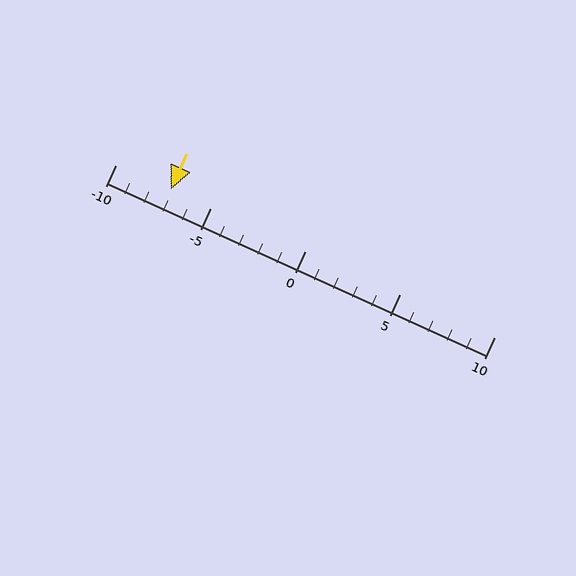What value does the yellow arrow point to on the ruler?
The yellow arrow points to approximately -7.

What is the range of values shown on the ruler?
The ruler shows values from -10 to 10.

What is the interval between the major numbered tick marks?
The major tick marks are spaced 5 units apart.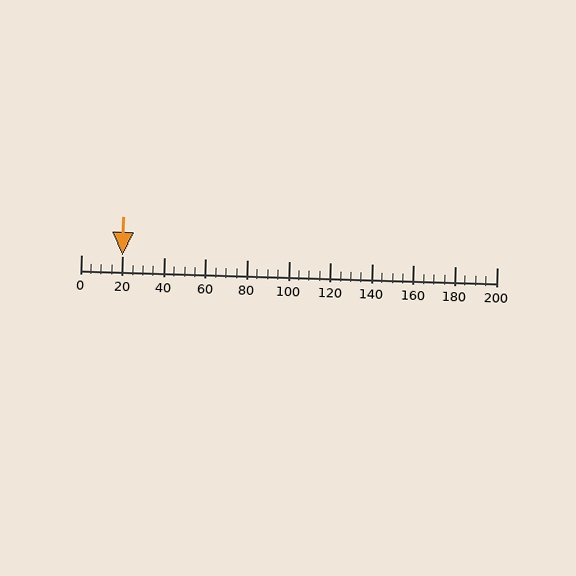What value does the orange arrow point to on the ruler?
The orange arrow points to approximately 20.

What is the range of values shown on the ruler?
The ruler shows values from 0 to 200.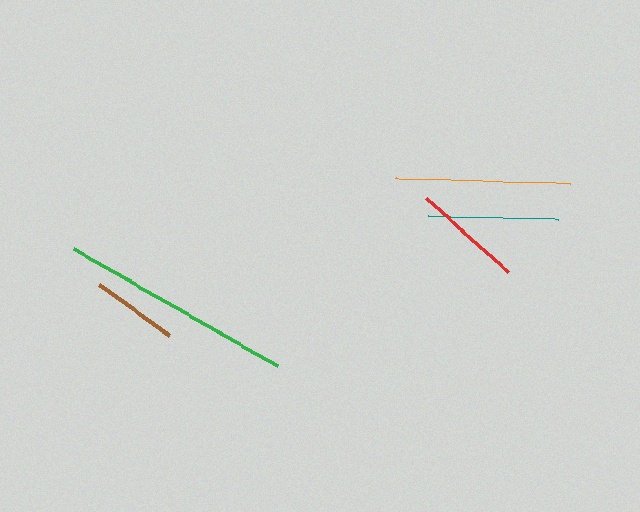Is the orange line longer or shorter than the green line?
The green line is longer than the orange line.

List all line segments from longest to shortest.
From longest to shortest: green, orange, teal, red, brown.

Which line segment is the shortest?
The brown line is the shortest at approximately 87 pixels.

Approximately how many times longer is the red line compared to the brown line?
The red line is approximately 1.3 times the length of the brown line.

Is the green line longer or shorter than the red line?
The green line is longer than the red line.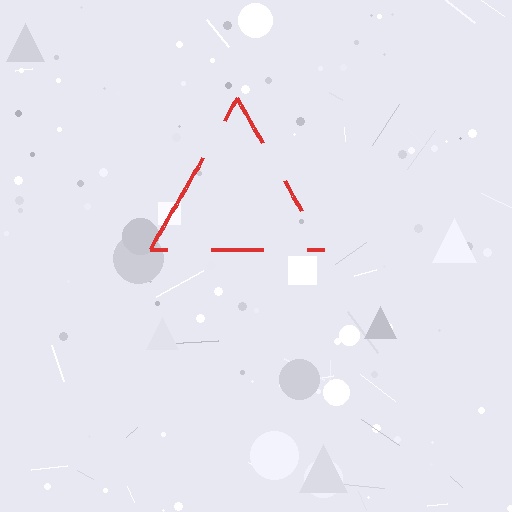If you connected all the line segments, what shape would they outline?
They would outline a triangle.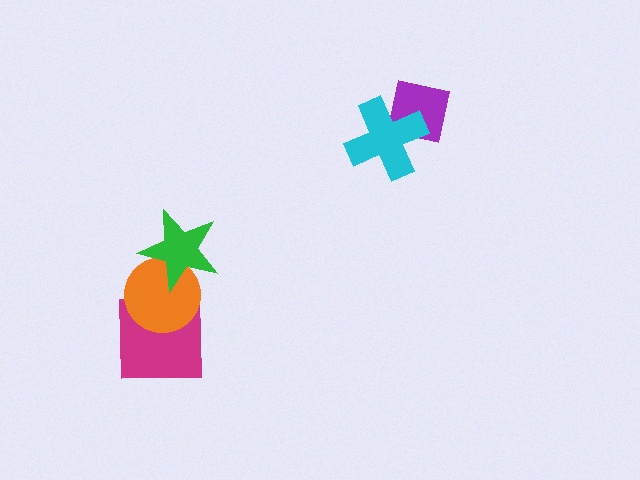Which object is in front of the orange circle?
The green star is in front of the orange circle.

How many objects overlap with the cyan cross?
1 object overlaps with the cyan cross.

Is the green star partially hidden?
No, no other shape covers it.